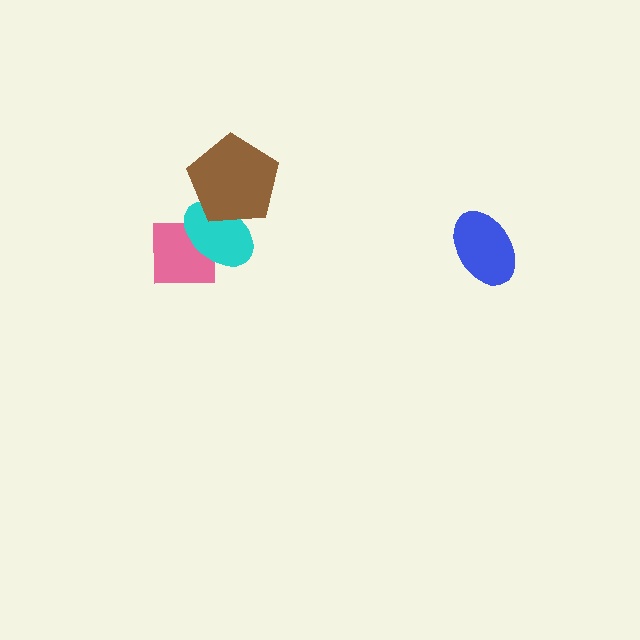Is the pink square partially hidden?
Yes, it is partially covered by another shape.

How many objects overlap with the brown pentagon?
1 object overlaps with the brown pentagon.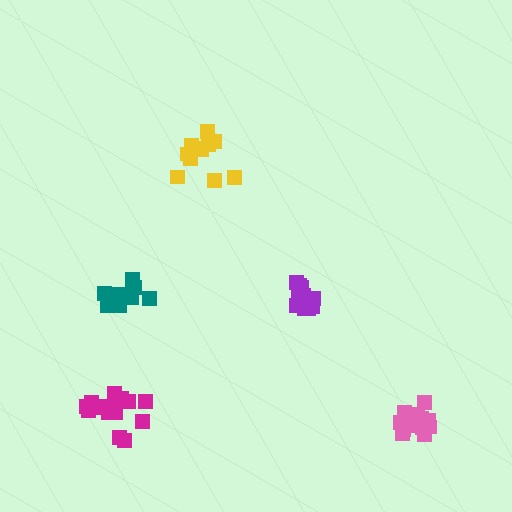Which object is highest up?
The yellow cluster is topmost.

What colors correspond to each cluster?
The clusters are colored: yellow, purple, teal, magenta, pink.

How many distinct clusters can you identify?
There are 5 distinct clusters.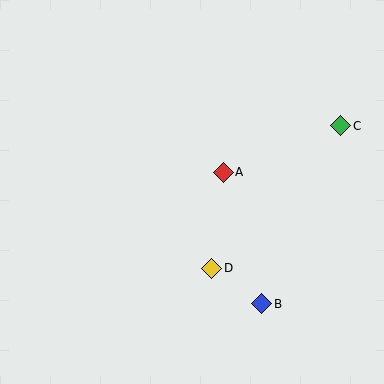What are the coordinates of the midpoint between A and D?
The midpoint between A and D is at (218, 220).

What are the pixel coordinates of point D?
Point D is at (212, 269).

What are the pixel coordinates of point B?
Point B is at (262, 304).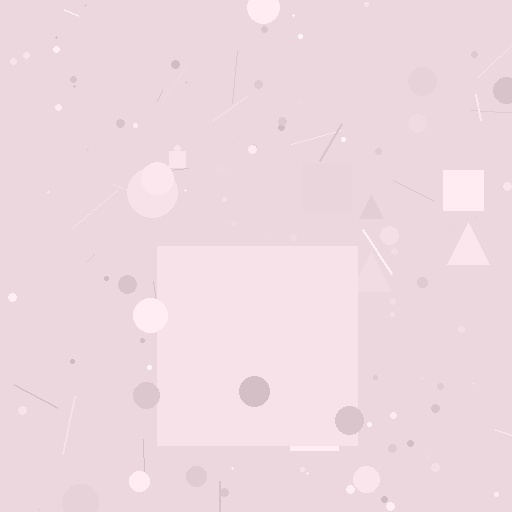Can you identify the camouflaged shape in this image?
The camouflaged shape is a square.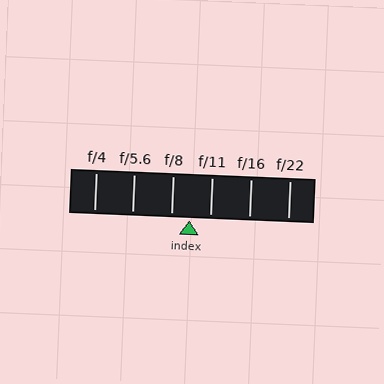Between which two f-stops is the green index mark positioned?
The index mark is between f/8 and f/11.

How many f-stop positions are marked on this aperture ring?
There are 6 f-stop positions marked.